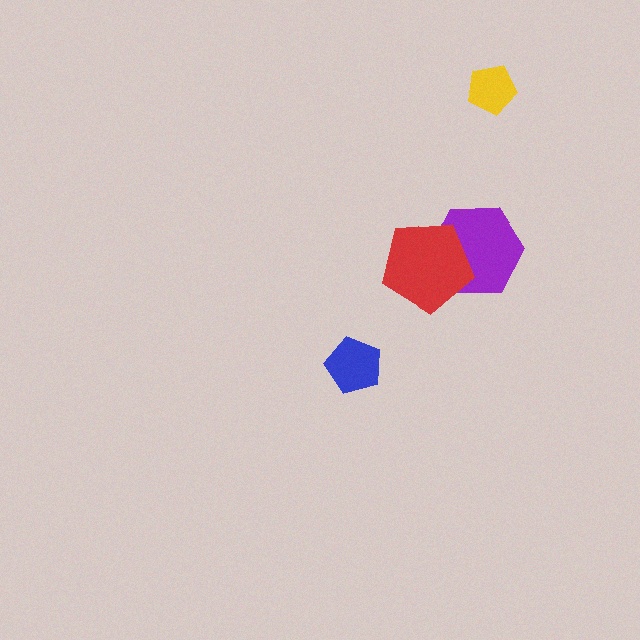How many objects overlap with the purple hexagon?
1 object overlaps with the purple hexagon.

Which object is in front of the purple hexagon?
The red pentagon is in front of the purple hexagon.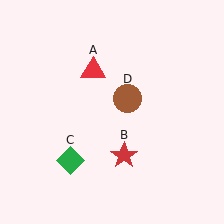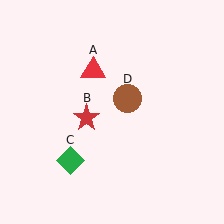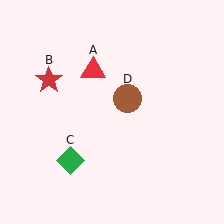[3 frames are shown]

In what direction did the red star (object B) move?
The red star (object B) moved up and to the left.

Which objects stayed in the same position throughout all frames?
Red triangle (object A) and green diamond (object C) and brown circle (object D) remained stationary.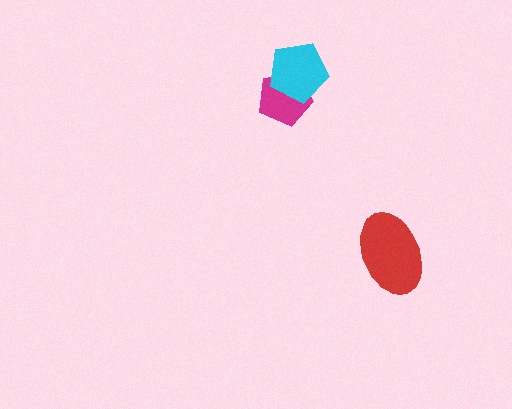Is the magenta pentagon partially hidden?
Yes, it is partially covered by another shape.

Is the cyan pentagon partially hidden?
No, no other shape covers it.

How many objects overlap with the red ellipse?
0 objects overlap with the red ellipse.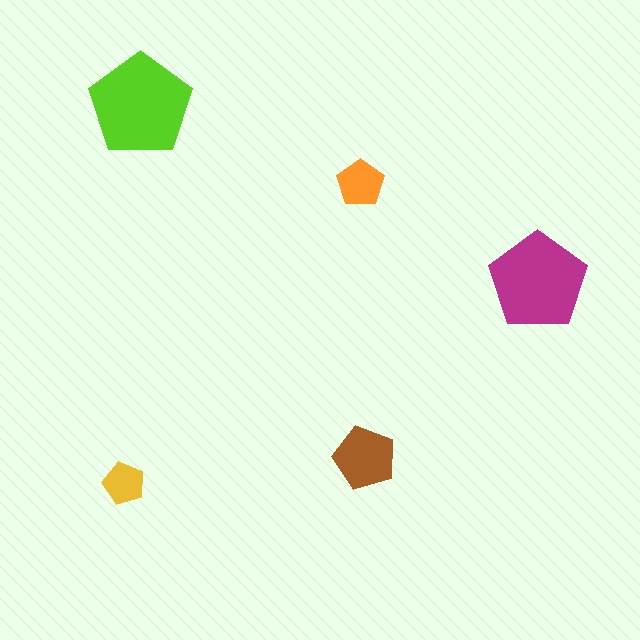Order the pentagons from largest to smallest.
the lime one, the magenta one, the brown one, the orange one, the yellow one.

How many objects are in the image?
There are 5 objects in the image.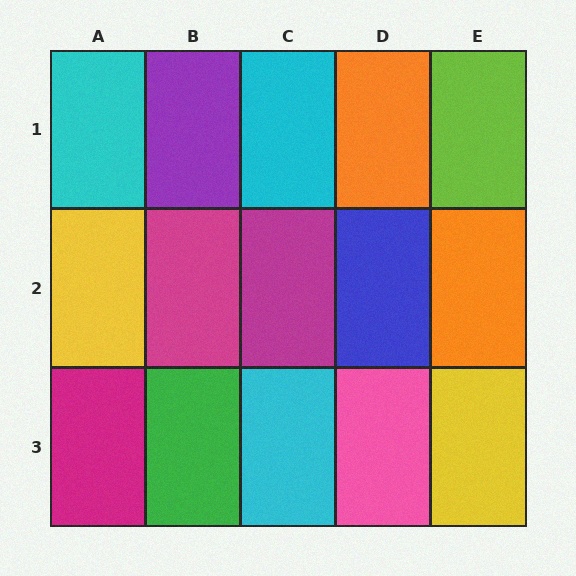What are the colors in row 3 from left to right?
Magenta, green, cyan, pink, yellow.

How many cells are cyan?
3 cells are cyan.